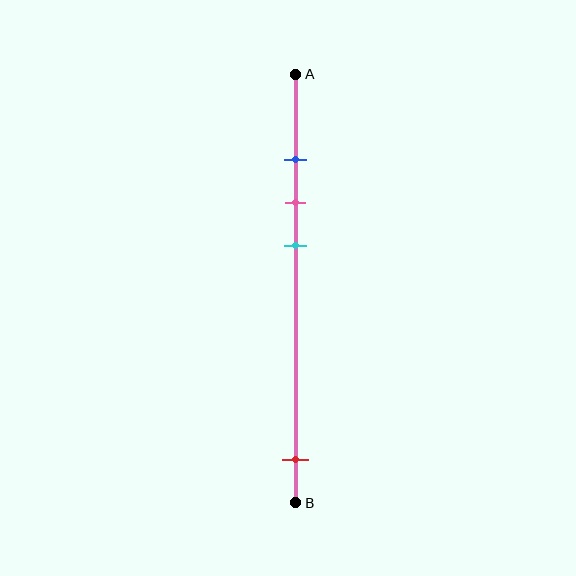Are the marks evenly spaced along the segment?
No, the marks are not evenly spaced.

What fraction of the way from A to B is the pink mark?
The pink mark is approximately 30% (0.3) of the way from A to B.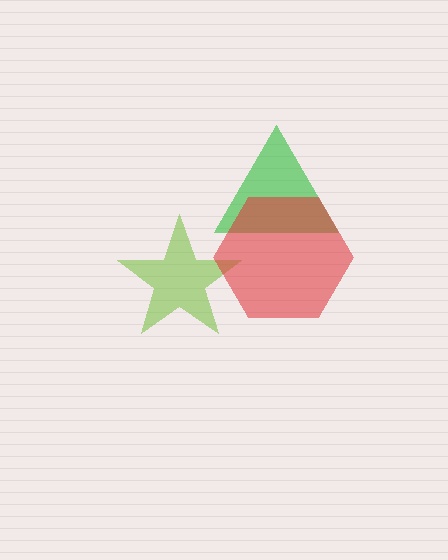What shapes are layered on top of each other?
The layered shapes are: a lime star, a green triangle, a red hexagon.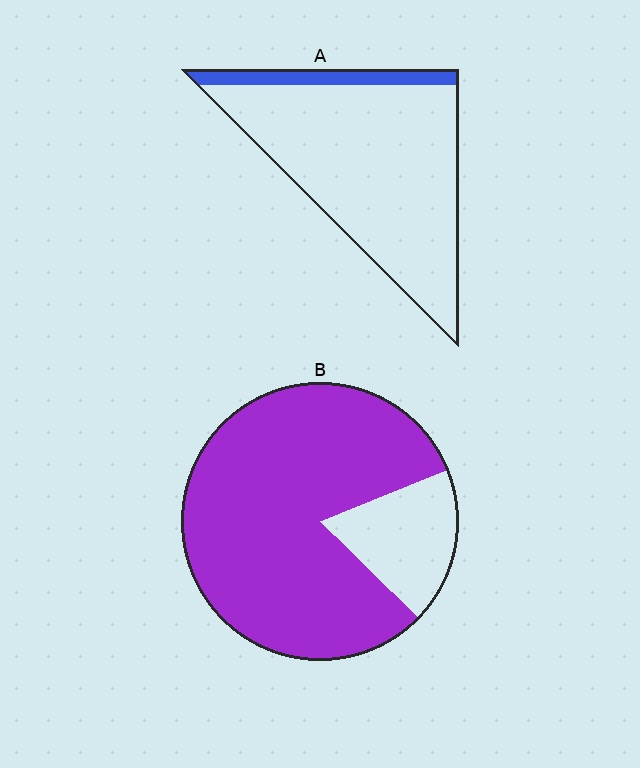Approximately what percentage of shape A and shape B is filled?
A is approximately 10% and B is approximately 80%.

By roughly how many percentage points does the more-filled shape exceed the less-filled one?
By roughly 70 percentage points (B over A).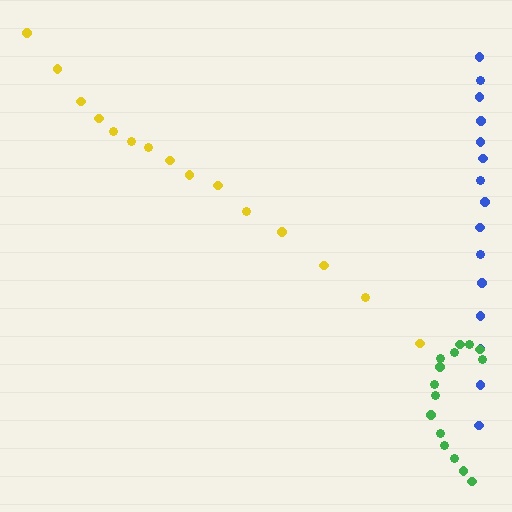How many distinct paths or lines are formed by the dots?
There are 3 distinct paths.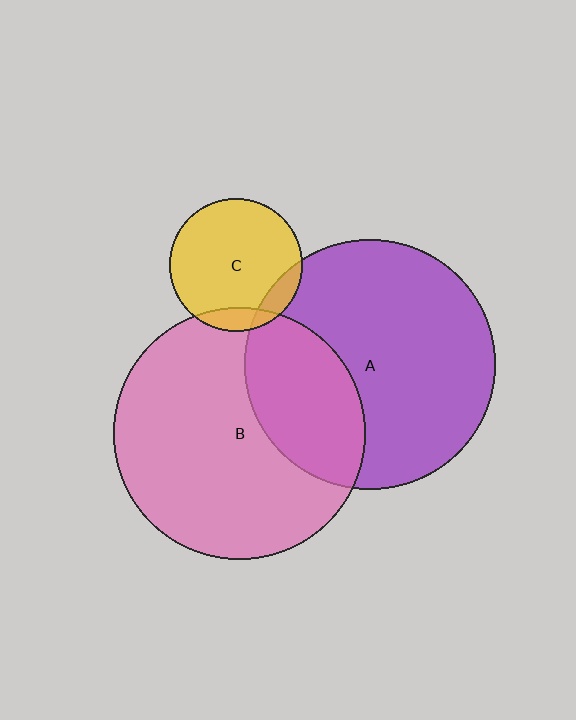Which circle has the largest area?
Circle B (pink).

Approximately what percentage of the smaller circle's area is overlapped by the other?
Approximately 10%.